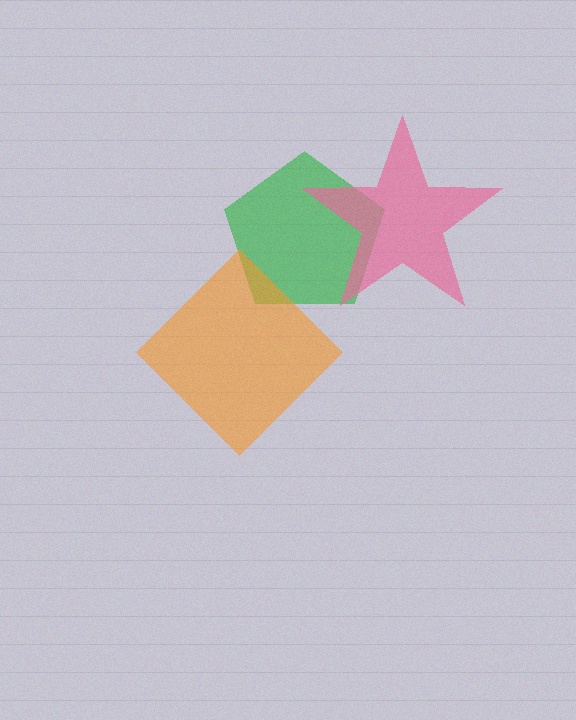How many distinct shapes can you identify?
There are 3 distinct shapes: a green pentagon, an orange diamond, a pink star.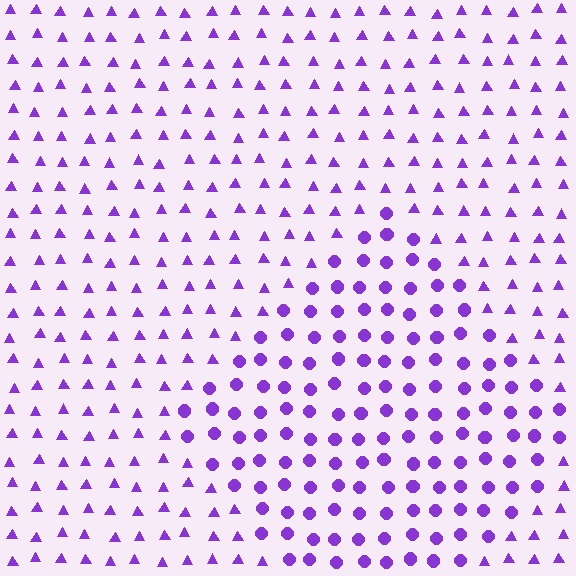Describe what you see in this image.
The image is filled with small purple elements arranged in a uniform grid. A diamond-shaped region contains circles, while the surrounding area contains triangles. The boundary is defined purely by the change in element shape.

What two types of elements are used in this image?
The image uses circles inside the diamond region and triangles outside it.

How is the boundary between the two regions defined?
The boundary is defined by a change in element shape: circles inside vs. triangles outside. All elements share the same color and spacing.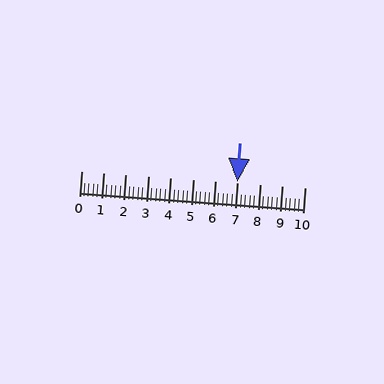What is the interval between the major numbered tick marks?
The major tick marks are spaced 1 units apart.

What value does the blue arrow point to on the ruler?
The blue arrow points to approximately 7.0.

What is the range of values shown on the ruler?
The ruler shows values from 0 to 10.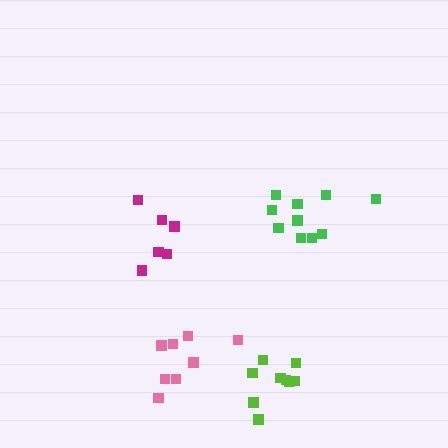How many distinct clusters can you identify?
There are 4 distinct clusters.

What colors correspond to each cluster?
The clusters are colored: pink, magenta, lime, green.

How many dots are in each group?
Group 1: 8 dots, Group 2: 6 dots, Group 3: 9 dots, Group 4: 10 dots (33 total).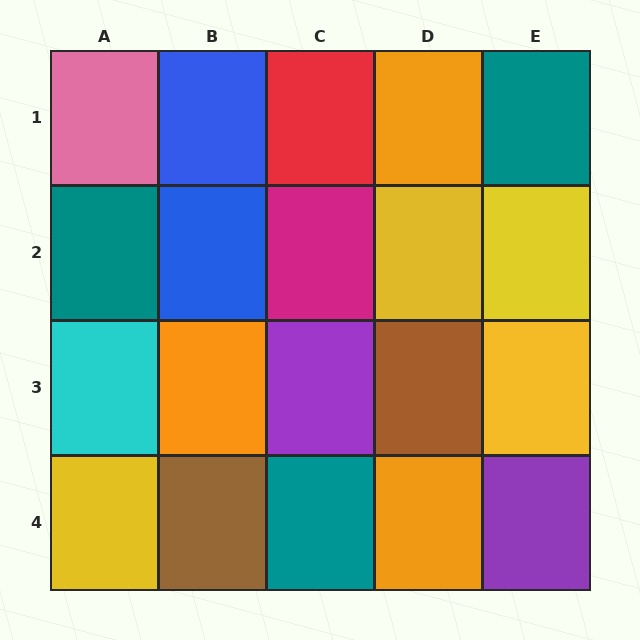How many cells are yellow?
4 cells are yellow.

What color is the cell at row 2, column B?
Blue.